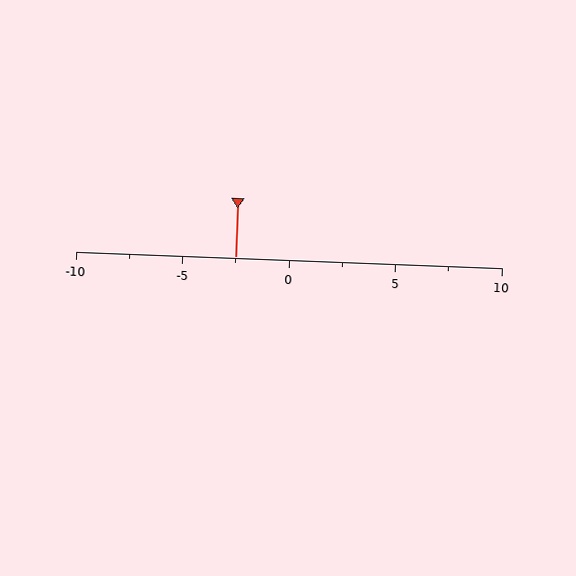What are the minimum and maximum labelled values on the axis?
The axis runs from -10 to 10.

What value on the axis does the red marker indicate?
The marker indicates approximately -2.5.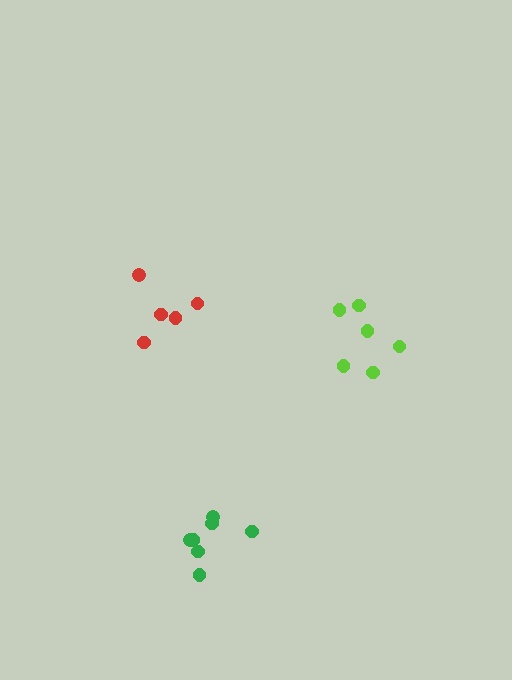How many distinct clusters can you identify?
There are 3 distinct clusters.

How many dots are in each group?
Group 1: 5 dots, Group 2: 7 dots, Group 3: 6 dots (18 total).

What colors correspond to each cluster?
The clusters are colored: red, green, lime.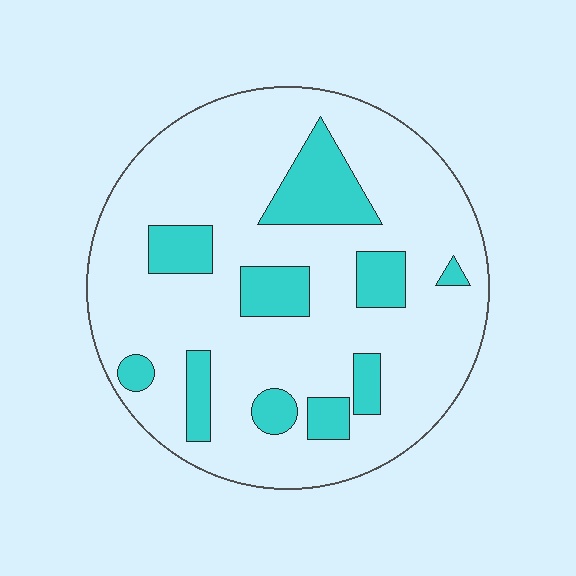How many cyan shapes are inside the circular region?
10.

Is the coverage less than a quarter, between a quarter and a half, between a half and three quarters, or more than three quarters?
Less than a quarter.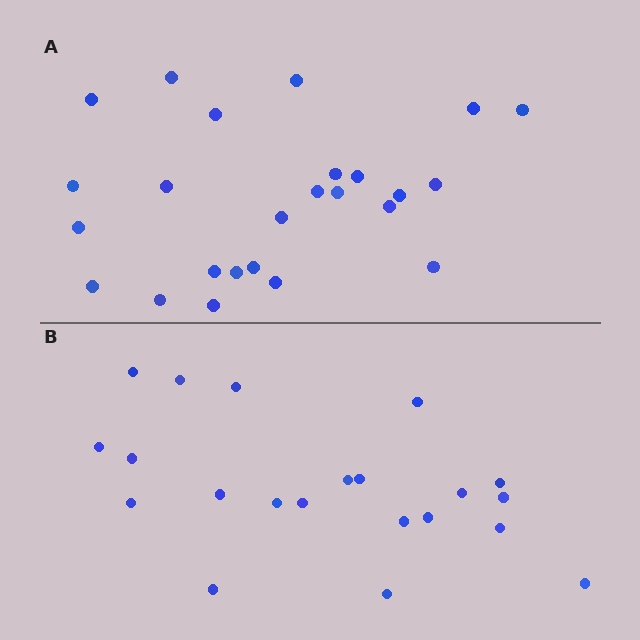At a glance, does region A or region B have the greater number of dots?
Region A (the top region) has more dots.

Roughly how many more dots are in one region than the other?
Region A has about 4 more dots than region B.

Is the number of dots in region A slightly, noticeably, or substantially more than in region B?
Region A has only slightly more — the two regions are fairly close. The ratio is roughly 1.2 to 1.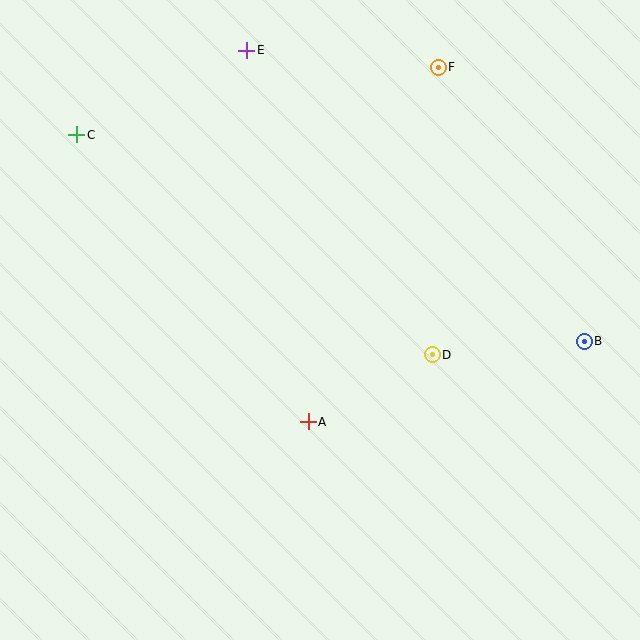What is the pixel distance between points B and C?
The distance between B and C is 548 pixels.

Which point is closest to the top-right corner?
Point F is closest to the top-right corner.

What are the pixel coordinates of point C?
Point C is at (76, 135).